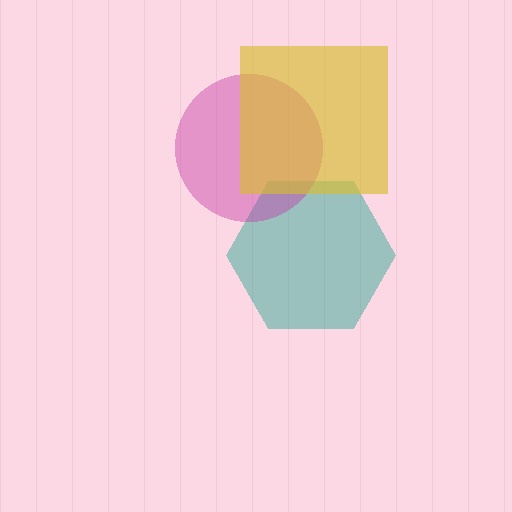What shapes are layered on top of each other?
The layered shapes are: a teal hexagon, a magenta circle, a yellow square.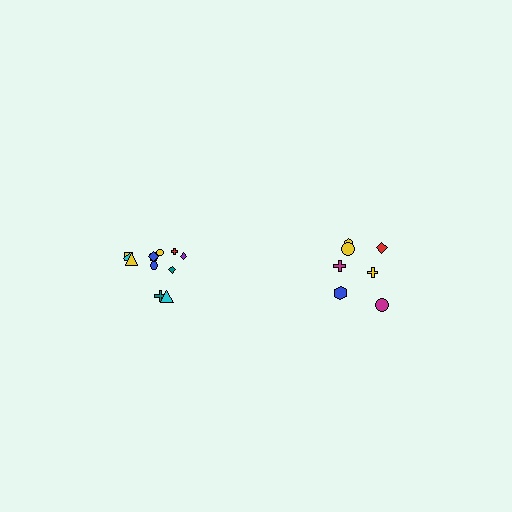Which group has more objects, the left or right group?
The left group.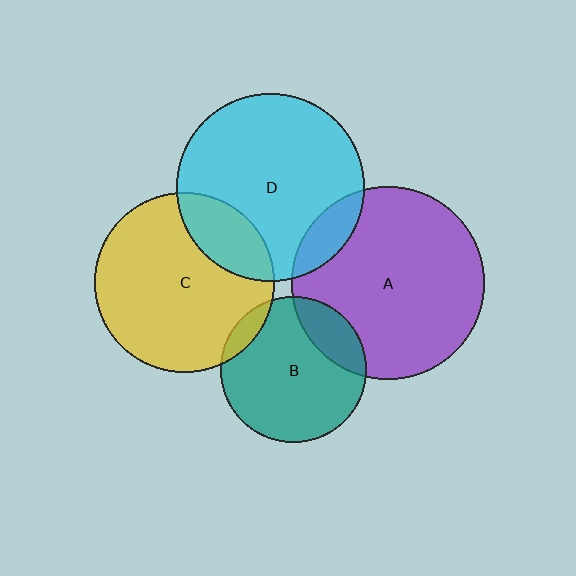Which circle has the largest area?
Circle A (purple).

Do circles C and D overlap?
Yes.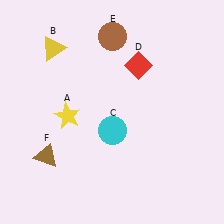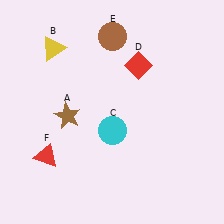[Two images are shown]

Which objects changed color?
A changed from yellow to brown. F changed from brown to red.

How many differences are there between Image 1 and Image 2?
There are 2 differences between the two images.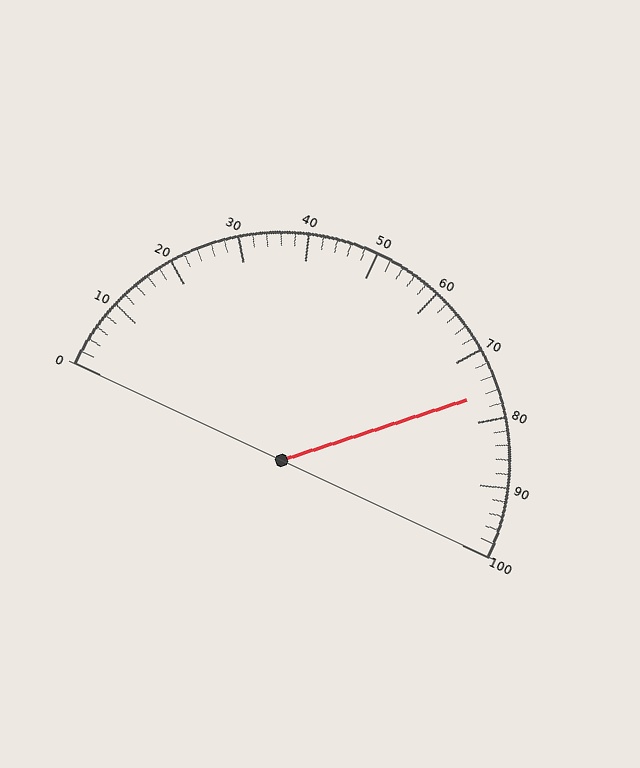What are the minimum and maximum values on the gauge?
The gauge ranges from 0 to 100.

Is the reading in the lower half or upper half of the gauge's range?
The reading is in the upper half of the range (0 to 100).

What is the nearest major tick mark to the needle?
The nearest major tick mark is 80.